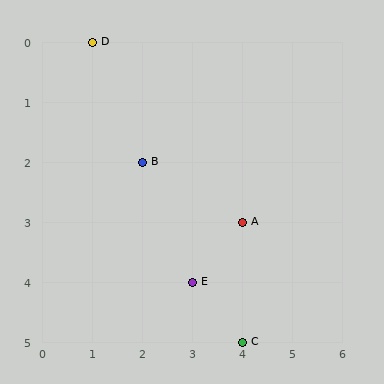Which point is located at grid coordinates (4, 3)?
Point A is at (4, 3).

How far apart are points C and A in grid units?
Points C and A are 2 rows apart.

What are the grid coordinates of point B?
Point B is at grid coordinates (2, 2).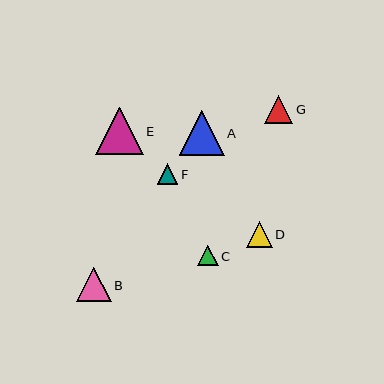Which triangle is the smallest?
Triangle C is the smallest with a size of approximately 20 pixels.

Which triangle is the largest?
Triangle E is the largest with a size of approximately 47 pixels.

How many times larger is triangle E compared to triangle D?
Triangle E is approximately 1.8 times the size of triangle D.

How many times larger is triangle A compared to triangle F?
Triangle A is approximately 2.2 times the size of triangle F.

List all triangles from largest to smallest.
From largest to smallest: E, A, B, G, D, F, C.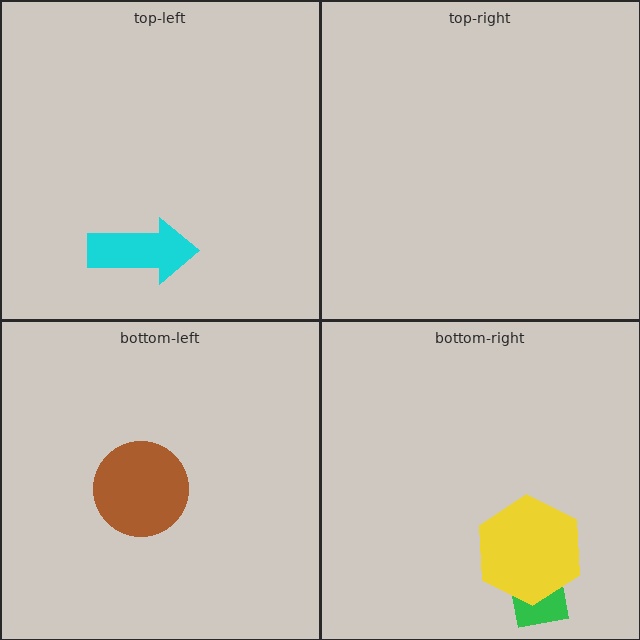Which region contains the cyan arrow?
The top-left region.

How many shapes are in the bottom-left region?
1.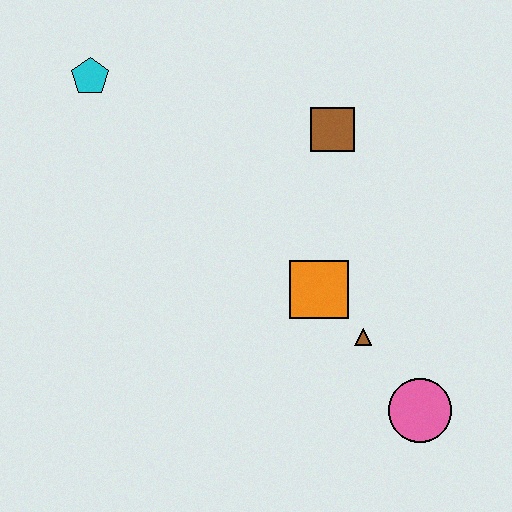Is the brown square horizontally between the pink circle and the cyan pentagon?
Yes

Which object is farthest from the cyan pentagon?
The pink circle is farthest from the cyan pentagon.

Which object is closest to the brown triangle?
The orange square is closest to the brown triangle.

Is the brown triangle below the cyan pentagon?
Yes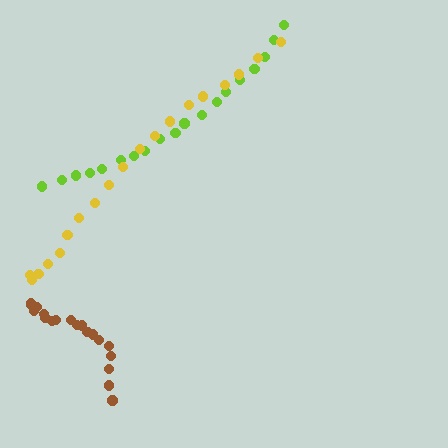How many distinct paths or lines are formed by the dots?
There are 3 distinct paths.